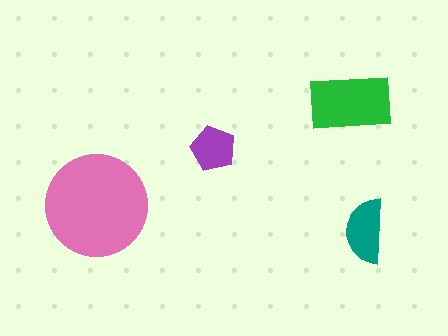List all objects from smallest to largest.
The purple pentagon, the teal semicircle, the green rectangle, the pink circle.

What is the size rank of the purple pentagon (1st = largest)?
4th.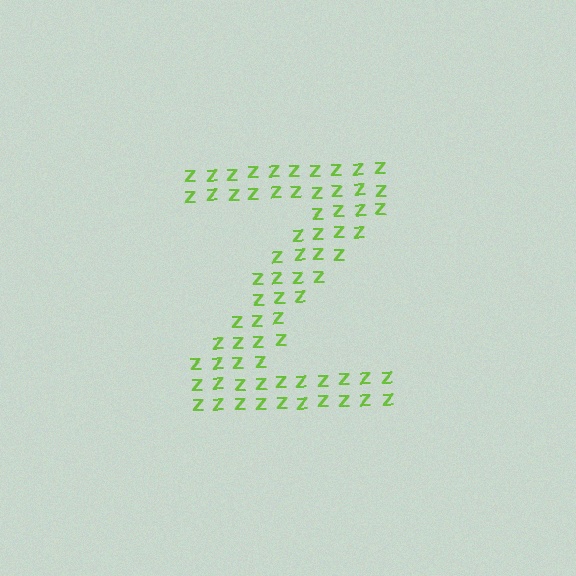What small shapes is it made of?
It is made of small letter Z's.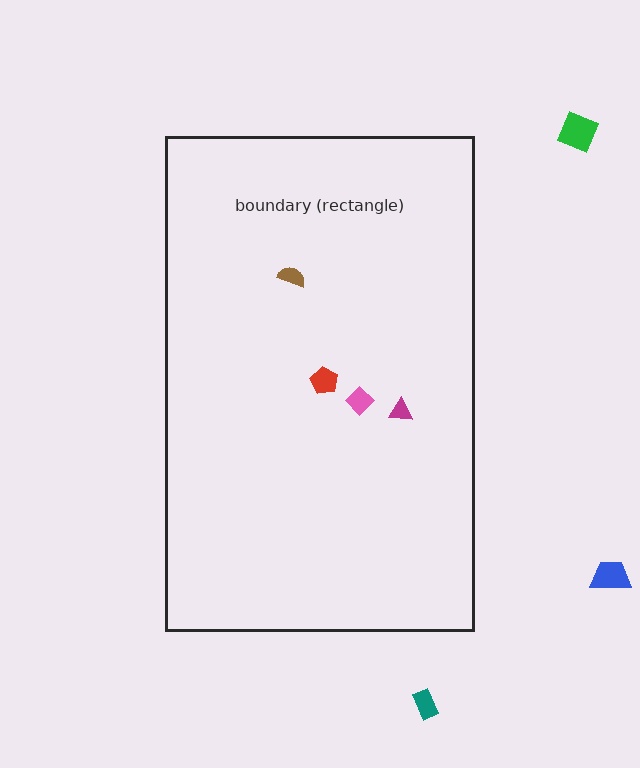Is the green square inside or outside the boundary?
Outside.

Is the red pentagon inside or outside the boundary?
Inside.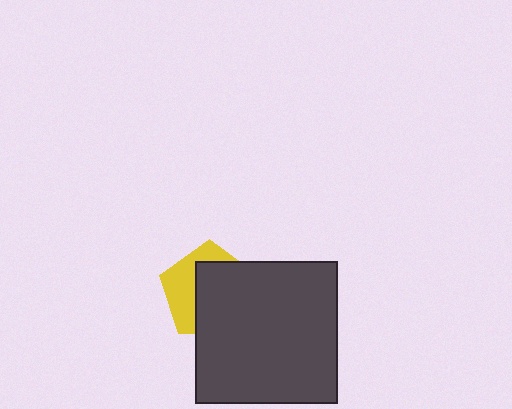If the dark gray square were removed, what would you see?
You would see the complete yellow pentagon.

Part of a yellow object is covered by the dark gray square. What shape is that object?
It is a pentagon.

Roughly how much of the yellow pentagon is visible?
A small part of it is visible (roughly 40%).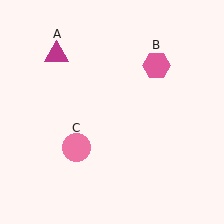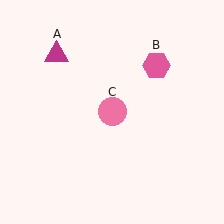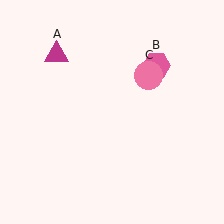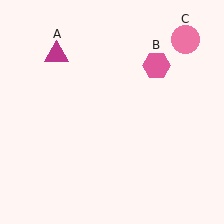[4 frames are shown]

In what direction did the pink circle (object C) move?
The pink circle (object C) moved up and to the right.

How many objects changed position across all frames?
1 object changed position: pink circle (object C).